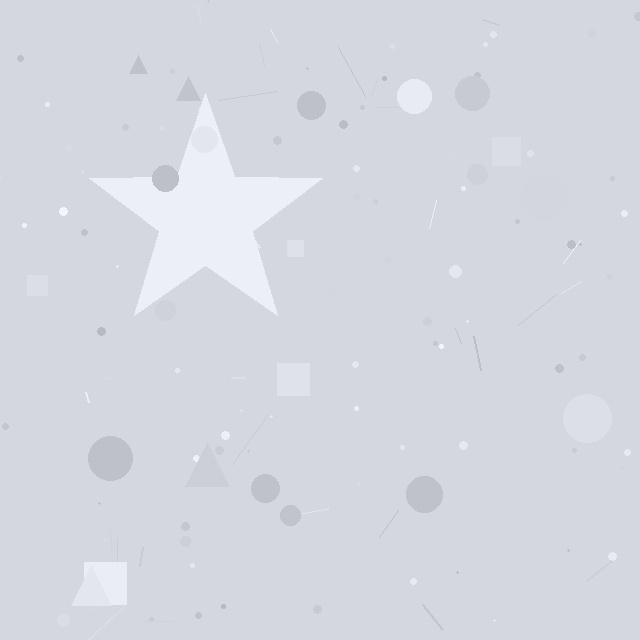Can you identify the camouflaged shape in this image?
The camouflaged shape is a star.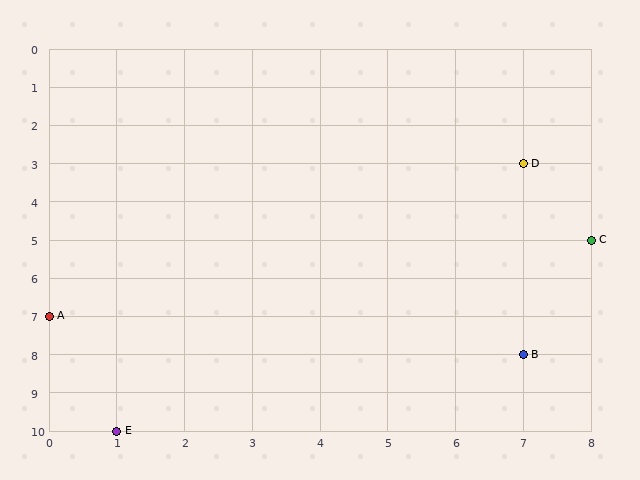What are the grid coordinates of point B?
Point B is at grid coordinates (7, 8).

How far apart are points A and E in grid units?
Points A and E are 1 column and 3 rows apart (about 3.2 grid units diagonally).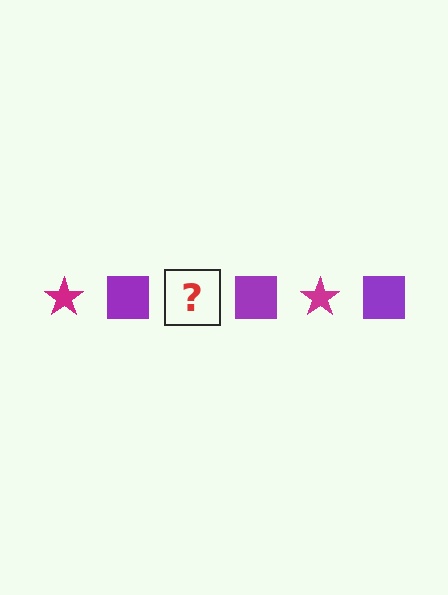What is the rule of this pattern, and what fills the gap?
The rule is that the pattern alternates between magenta star and purple square. The gap should be filled with a magenta star.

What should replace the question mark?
The question mark should be replaced with a magenta star.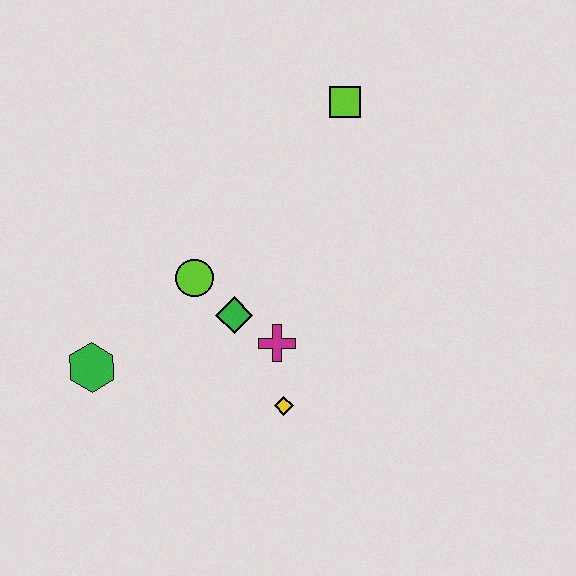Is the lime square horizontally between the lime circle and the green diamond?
No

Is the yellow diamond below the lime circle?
Yes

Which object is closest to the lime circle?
The green diamond is closest to the lime circle.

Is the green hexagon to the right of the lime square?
No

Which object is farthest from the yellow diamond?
The lime square is farthest from the yellow diamond.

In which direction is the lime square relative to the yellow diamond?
The lime square is above the yellow diamond.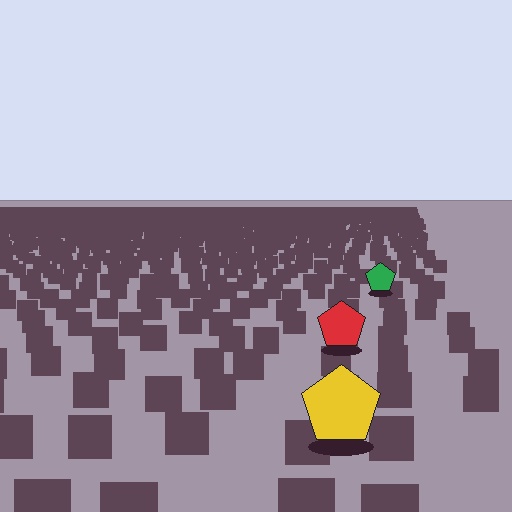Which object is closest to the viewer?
The yellow pentagon is closest. The texture marks near it are larger and more spread out.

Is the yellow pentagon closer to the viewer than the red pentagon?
Yes. The yellow pentagon is closer — you can tell from the texture gradient: the ground texture is coarser near it.